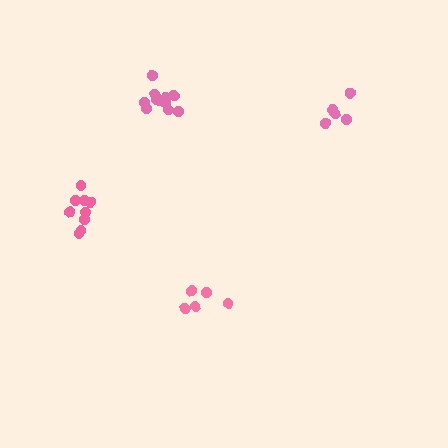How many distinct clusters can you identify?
There are 4 distinct clusters.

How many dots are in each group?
Group 1: 9 dots, Group 2: 11 dots, Group 3: 5 dots, Group 4: 5 dots (30 total).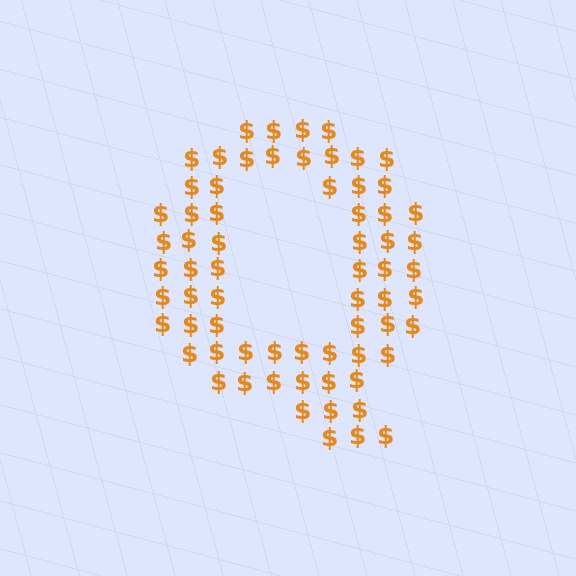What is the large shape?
The large shape is the letter Q.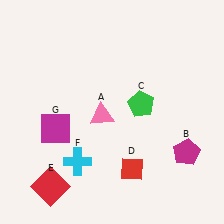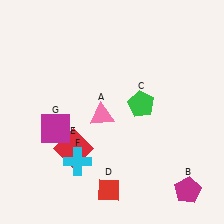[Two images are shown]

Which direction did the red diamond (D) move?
The red diamond (D) moved left.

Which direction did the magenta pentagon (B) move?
The magenta pentagon (B) moved down.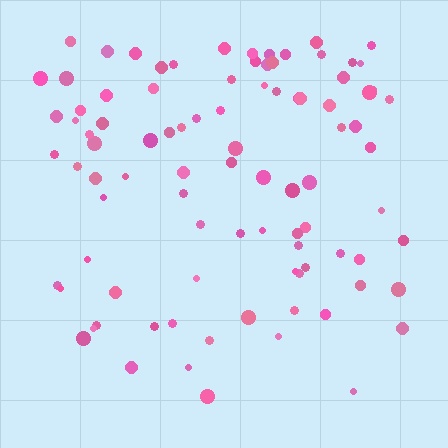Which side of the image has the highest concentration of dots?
The top.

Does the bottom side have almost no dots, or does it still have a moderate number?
Still a moderate number, just noticeably fewer than the top.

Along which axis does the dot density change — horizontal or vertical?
Vertical.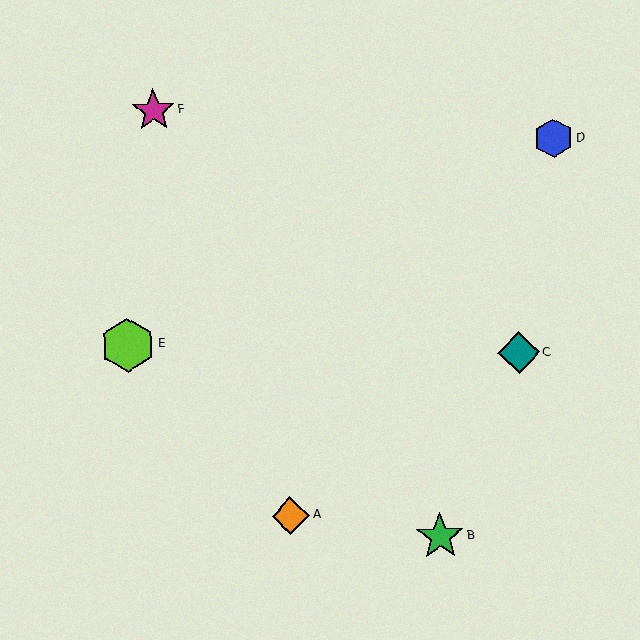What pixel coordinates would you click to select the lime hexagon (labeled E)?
Click at (128, 345) to select the lime hexagon E.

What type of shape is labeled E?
Shape E is a lime hexagon.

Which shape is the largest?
The lime hexagon (labeled E) is the largest.